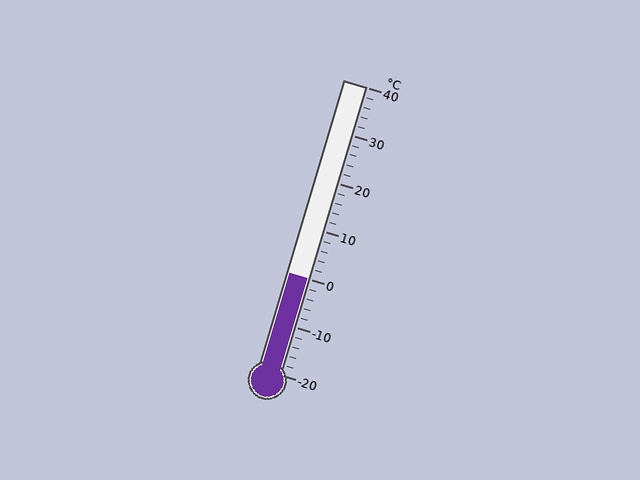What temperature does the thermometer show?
The thermometer shows approximately 0°C.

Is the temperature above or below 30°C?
The temperature is below 30°C.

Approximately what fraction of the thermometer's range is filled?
The thermometer is filled to approximately 35% of its range.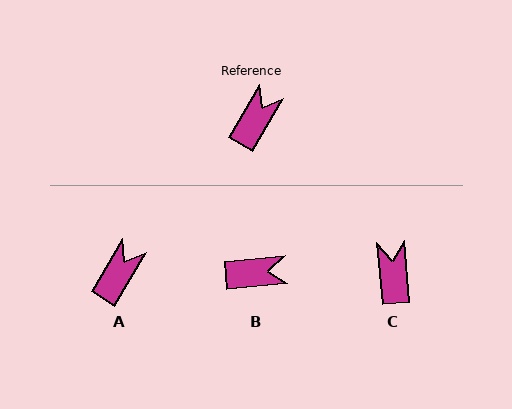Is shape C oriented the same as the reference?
No, it is off by about 35 degrees.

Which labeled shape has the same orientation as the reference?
A.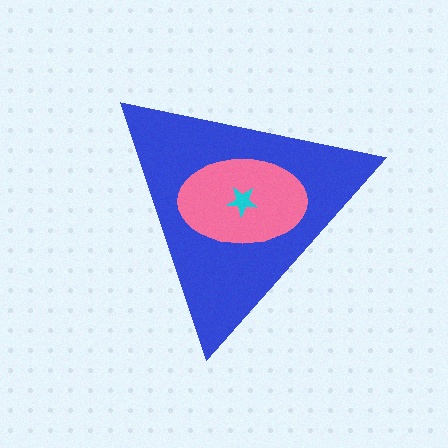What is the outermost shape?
The blue triangle.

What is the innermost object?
The cyan star.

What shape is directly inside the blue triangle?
The pink ellipse.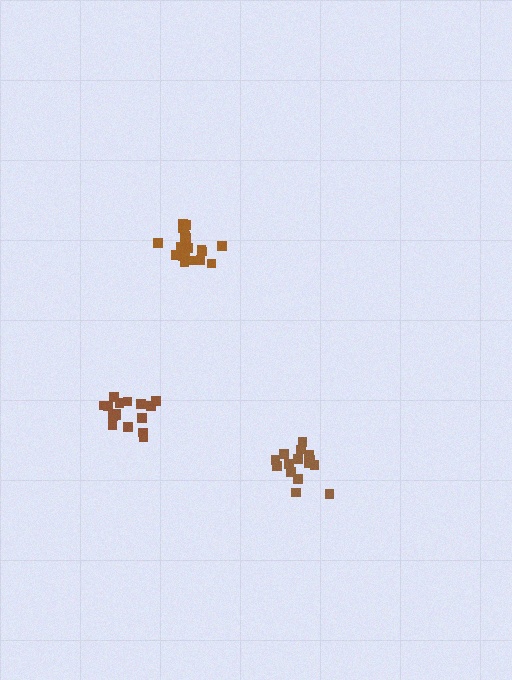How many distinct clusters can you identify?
There are 3 distinct clusters.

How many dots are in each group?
Group 1: 17 dots, Group 2: 16 dots, Group 3: 21 dots (54 total).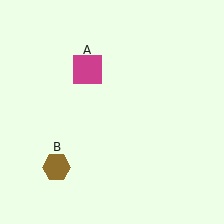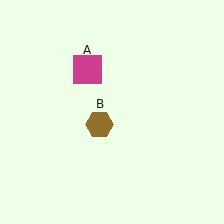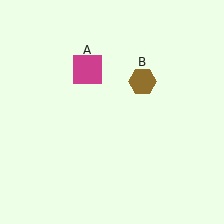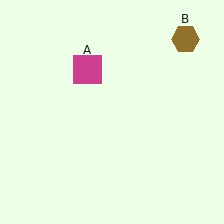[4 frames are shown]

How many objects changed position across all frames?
1 object changed position: brown hexagon (object B).